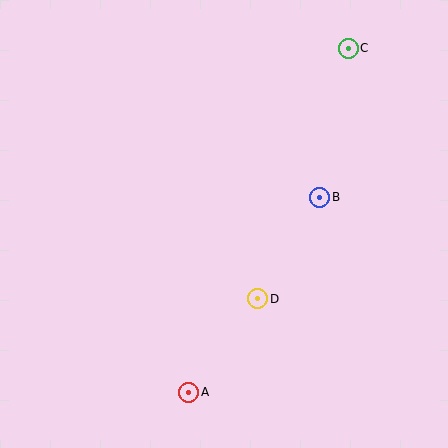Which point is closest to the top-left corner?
Point C is closest to the top-left corner.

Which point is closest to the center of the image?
Point D at (258, 299) is closest to the center.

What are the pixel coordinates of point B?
Point B is at (320, 197).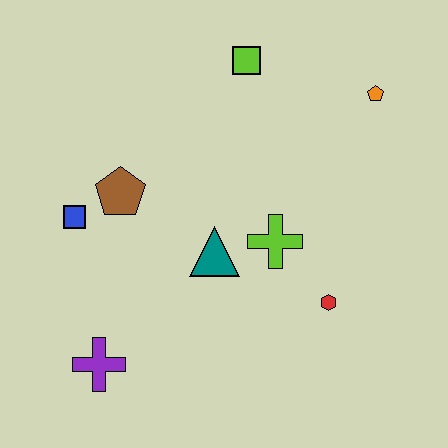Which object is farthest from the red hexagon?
The blue square is farthest from the red hexagon.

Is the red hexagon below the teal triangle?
Yes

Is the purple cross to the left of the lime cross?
Yes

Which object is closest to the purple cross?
The blue square is closest to the purple cross.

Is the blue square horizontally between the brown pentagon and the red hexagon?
No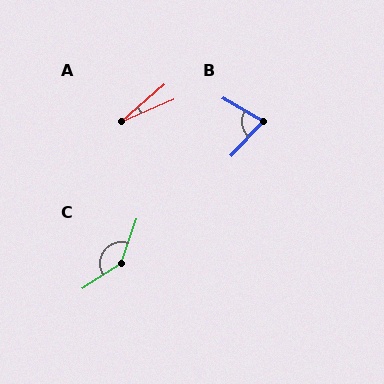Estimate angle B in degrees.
Approximately 77 degrees.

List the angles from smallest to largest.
A (17°), B (77°), C (142°).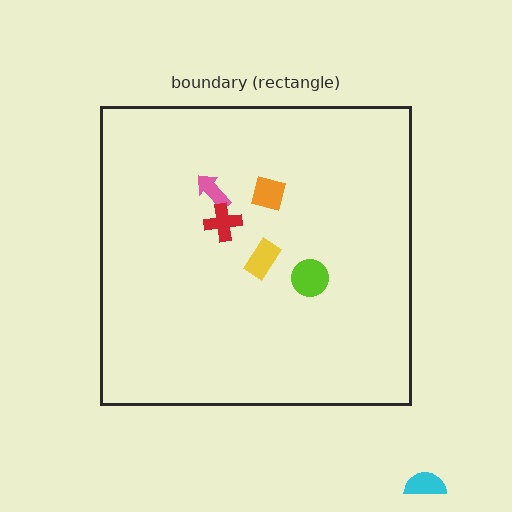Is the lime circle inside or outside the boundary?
Inside.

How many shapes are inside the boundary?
5 inside, 1 outside.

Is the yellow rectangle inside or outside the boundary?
Inside.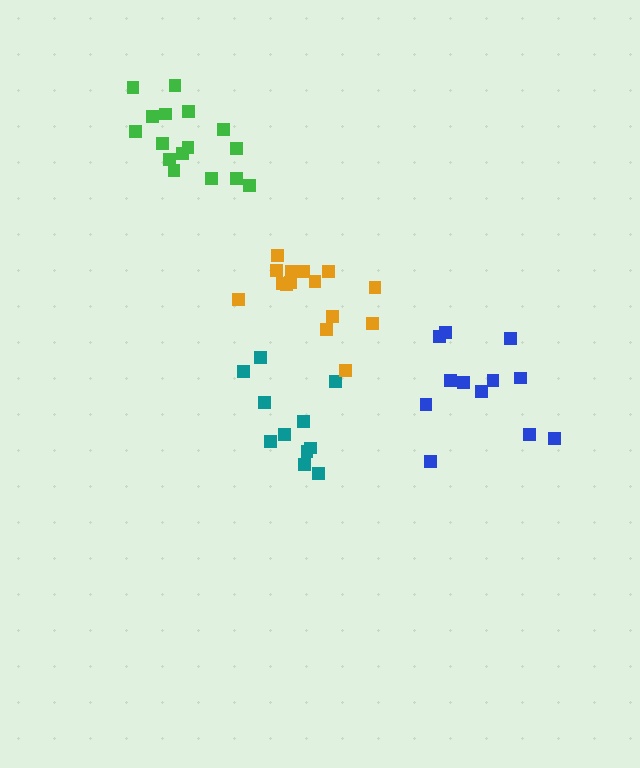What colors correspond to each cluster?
The clusters are colored: teal, blue, orange, green.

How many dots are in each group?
Group 1: 11 dots, Group 2: 12 dots, Group 3: 15 dots, Group 4: 16 dots (54 total).